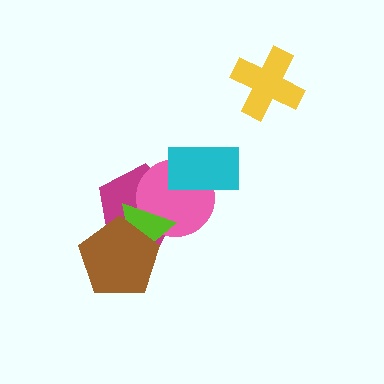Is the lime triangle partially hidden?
Yes, it is partially covered by another shape.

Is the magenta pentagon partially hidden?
Yes, it is partially covered by another shape.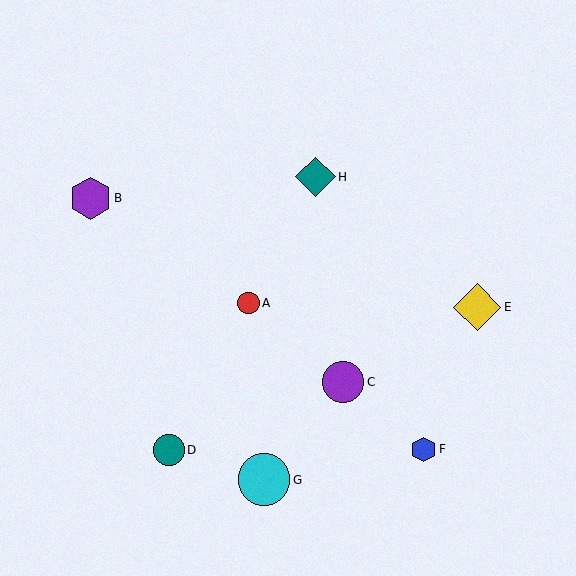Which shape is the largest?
The cyan circle (labeled G) is the largest.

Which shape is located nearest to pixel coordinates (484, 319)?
The yellow diamond (labeled E) at (477, 307) is nearest to that location.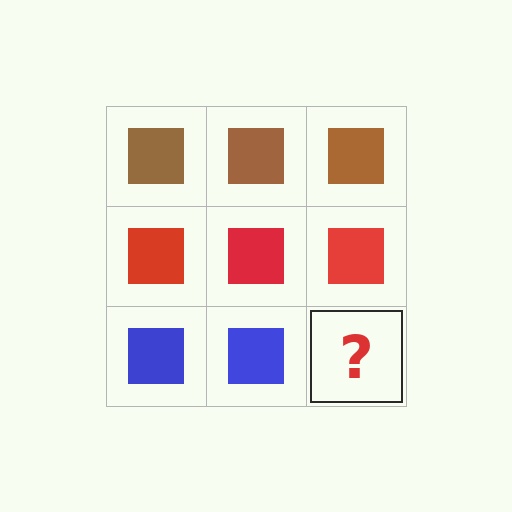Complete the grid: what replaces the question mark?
The question mark should be replaced with a blue square.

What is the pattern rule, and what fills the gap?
The rule is that each row has a consistent color. The gap should be filled with a blue square.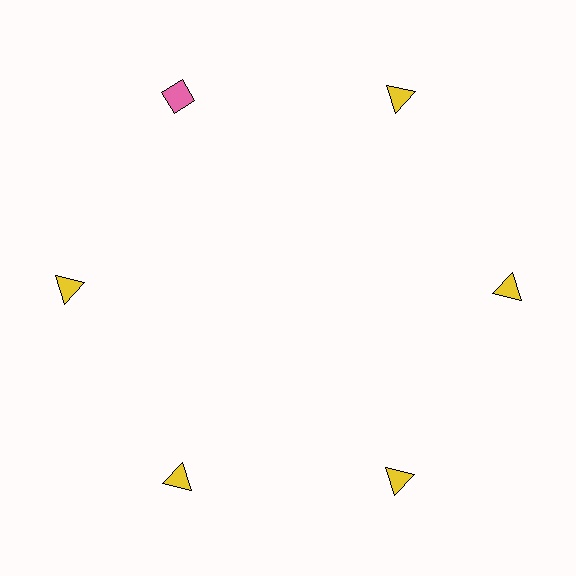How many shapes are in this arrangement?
There are 6 shapes arranged in a ring pattern.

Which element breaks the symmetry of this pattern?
The pink diamond at roughly the 11 o'clock position breaks the symmetry. All other shapes are yellow triangles.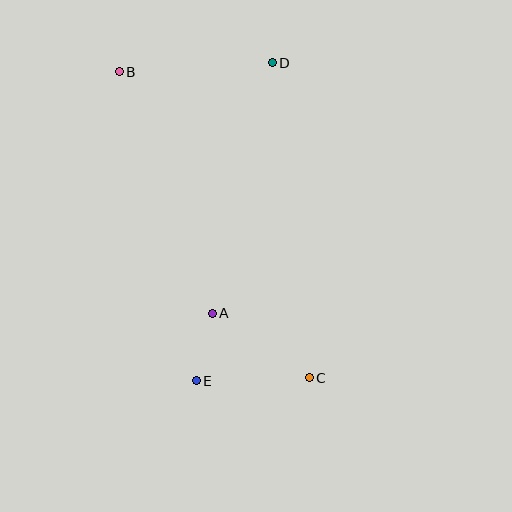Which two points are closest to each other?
Points A and E are closest to each other.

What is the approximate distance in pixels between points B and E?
The distance between B and E is approximately 319 pixels.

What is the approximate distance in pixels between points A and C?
The distance between A and C is approximately 116 pixels.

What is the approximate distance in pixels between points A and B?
The distance between A and B is approximately 259 pixels.